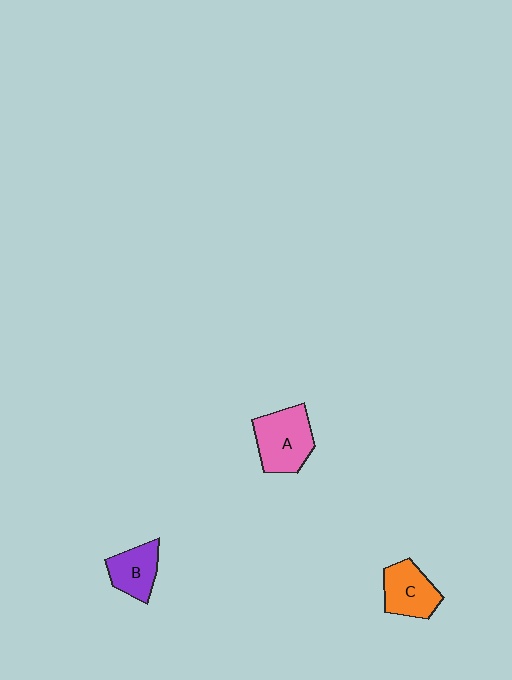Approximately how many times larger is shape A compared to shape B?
Approximately 1.5 times.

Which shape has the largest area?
Shape A (pink).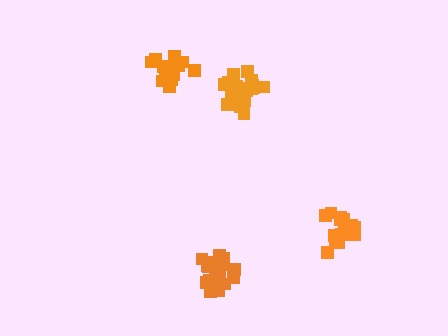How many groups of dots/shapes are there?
There are 4 groups.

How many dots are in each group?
Group 1: 16 dots, Group 2: 20 dots, Group 3: 17 dots, Group 4: 20 dots (73 total).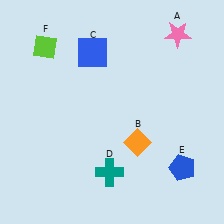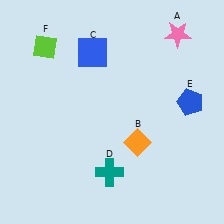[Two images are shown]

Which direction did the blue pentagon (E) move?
The blue pentagon (E) moved up.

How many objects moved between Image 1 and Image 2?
1 object moved between the two images.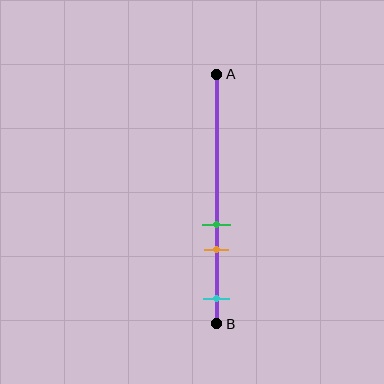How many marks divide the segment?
There are 3 marks dividing the segment.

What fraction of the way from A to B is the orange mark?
The orange mark is approximately 70% (0.7) of the way from A to B.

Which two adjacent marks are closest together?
The green and orange marks are the closest adjacent pair.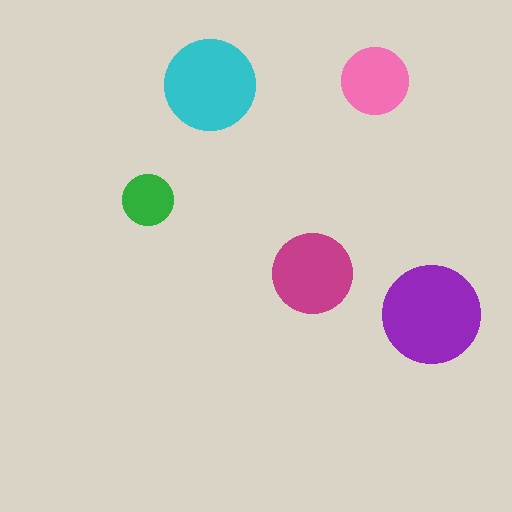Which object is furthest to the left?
The green circle is leftmost.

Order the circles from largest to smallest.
the purple one, the cyan one, the magenta one, the pink one, the green one.